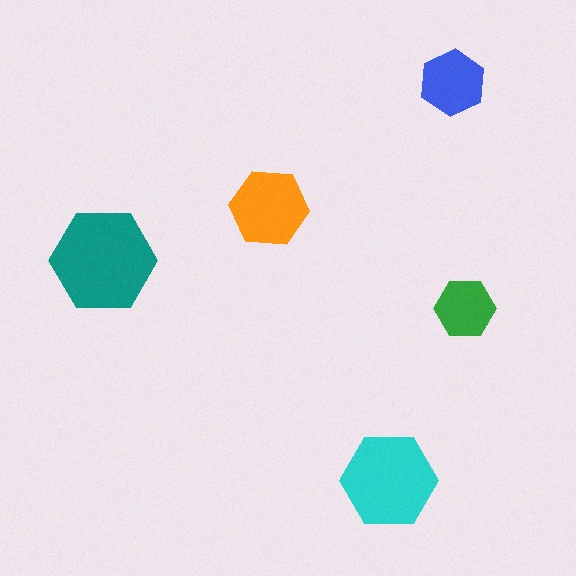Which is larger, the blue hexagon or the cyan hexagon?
The cyan one.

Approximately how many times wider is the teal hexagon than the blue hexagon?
About 1.5 times wider.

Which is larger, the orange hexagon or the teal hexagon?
The teal one.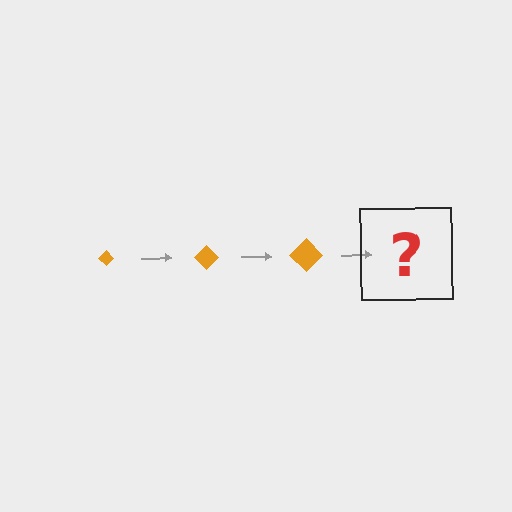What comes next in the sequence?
The next element should be an orange diamond, larger than the previous one.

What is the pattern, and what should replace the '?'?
The pattern is that the diamond gets progressively larger each step. The '?' should be an orange diamond, larger than the previous one.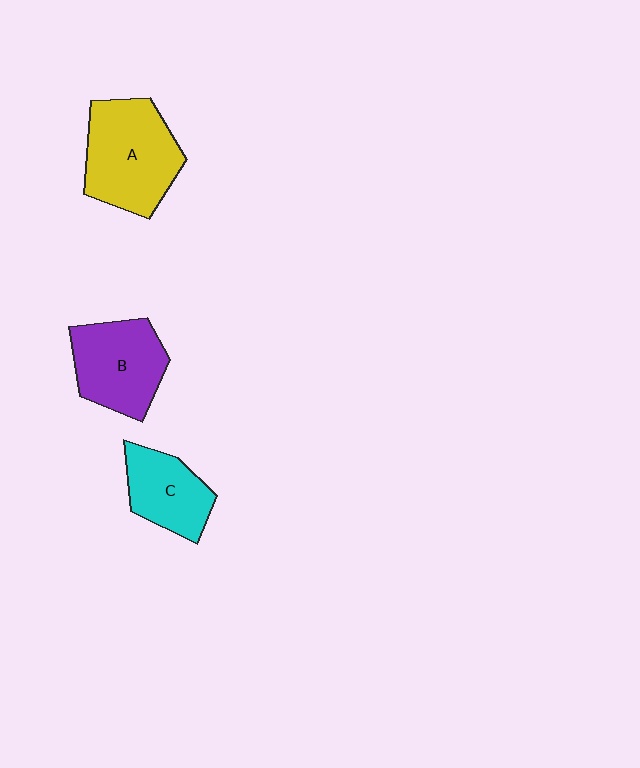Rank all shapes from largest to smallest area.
From largest to smallest: A (yellow), B (purple), C (cyan).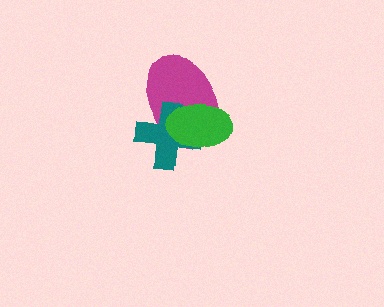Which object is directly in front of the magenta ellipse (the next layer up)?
The teal cross is directly in front of the magenta ellipse.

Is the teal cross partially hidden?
Yes, it is partially covered by another shape.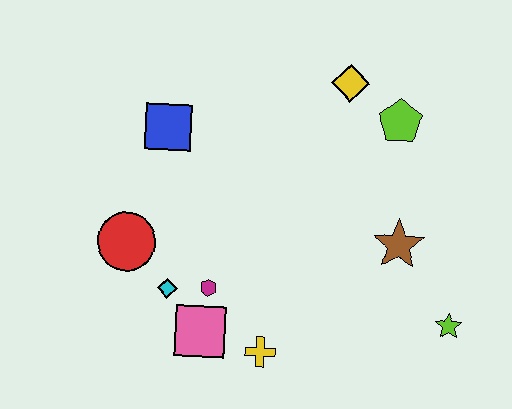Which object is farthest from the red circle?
The lime star is farthest from the red circle.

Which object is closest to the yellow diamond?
The lime pentagon is closest to the yellow diamond.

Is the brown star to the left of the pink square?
No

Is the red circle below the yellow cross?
No